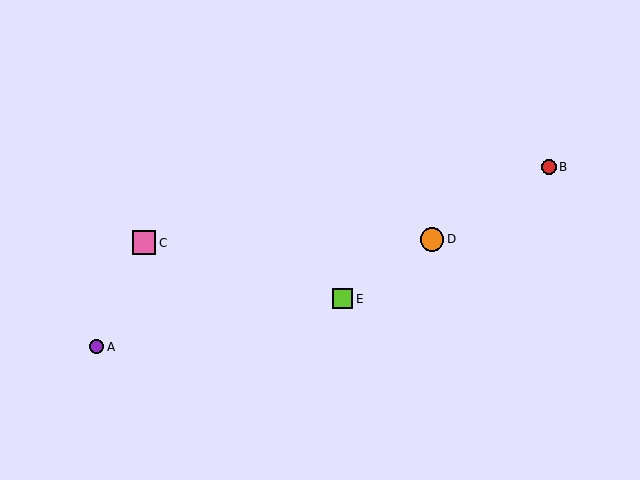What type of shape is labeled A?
Shape A is a purple circle.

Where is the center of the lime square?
The center of the lime square is at (343, 299).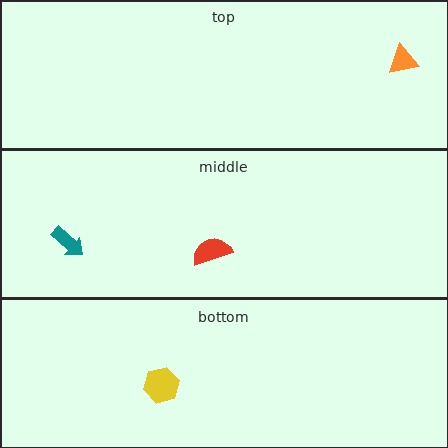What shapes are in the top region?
The orange triangle.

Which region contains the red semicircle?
The middle region.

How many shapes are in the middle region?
2.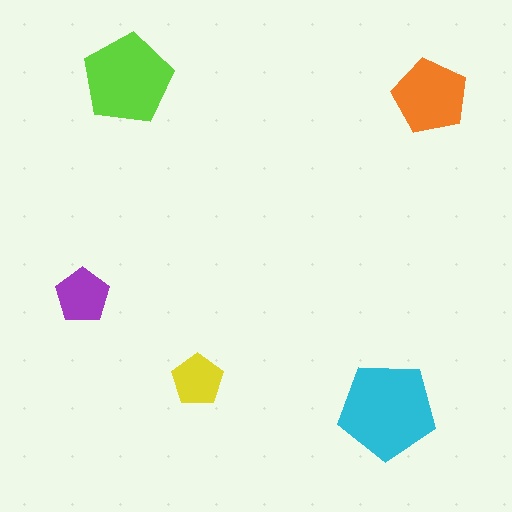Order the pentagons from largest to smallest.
the cyan one, the lime one, the orange one, the purple one, the yellow one.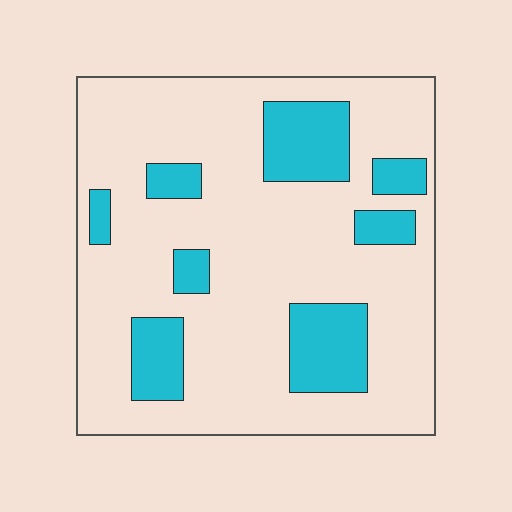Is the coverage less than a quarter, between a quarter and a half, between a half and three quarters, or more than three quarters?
Less than a quarter.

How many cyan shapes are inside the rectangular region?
8.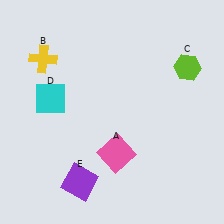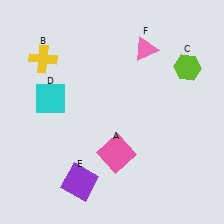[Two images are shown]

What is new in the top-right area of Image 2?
A pink triangle (F) was added in the top-right area of Image 2.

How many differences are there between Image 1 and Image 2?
There is 1 difference between the two images.